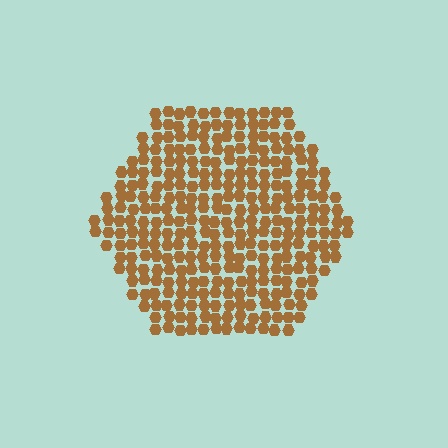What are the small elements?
The small elements are hexagons.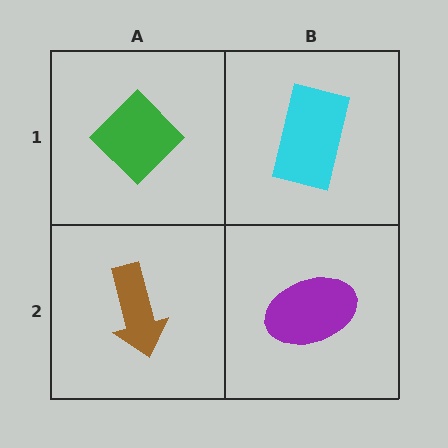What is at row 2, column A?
A brown arrow.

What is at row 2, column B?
A purple ellipse.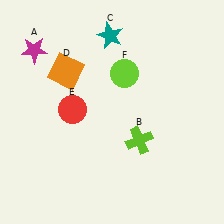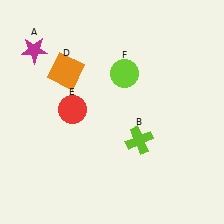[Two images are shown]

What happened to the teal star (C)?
The teal star (C) was removed in Image 2. It was in the top-left area of Image 1.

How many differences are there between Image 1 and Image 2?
There is 1 difference between the two images.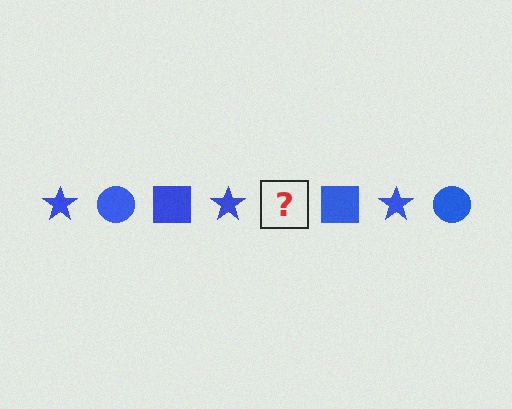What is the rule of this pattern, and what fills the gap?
The rule is that the pattern cycles through star, circle, square shapes in blue. The gap should be filled with a blue circle.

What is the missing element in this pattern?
The missing element is a blue circle.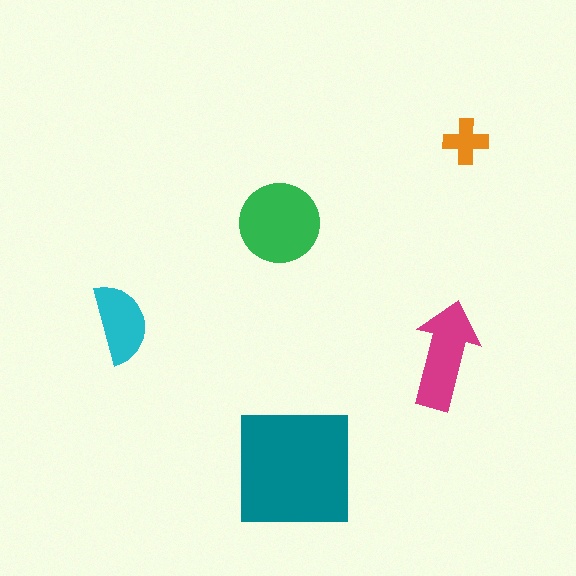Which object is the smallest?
The orange cross.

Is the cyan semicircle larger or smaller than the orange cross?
Larger.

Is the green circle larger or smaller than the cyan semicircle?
Larger.